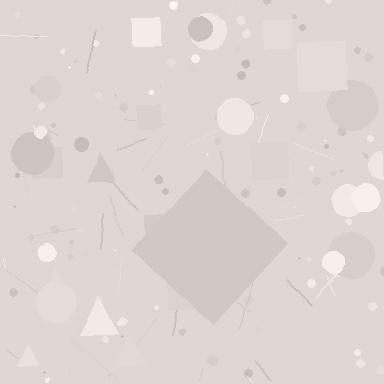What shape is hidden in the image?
A diamond is hidden in the image.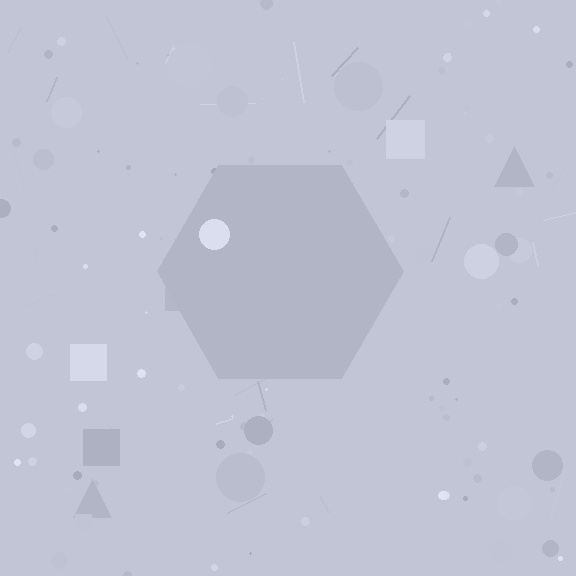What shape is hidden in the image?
A hexagon is hidden in the image.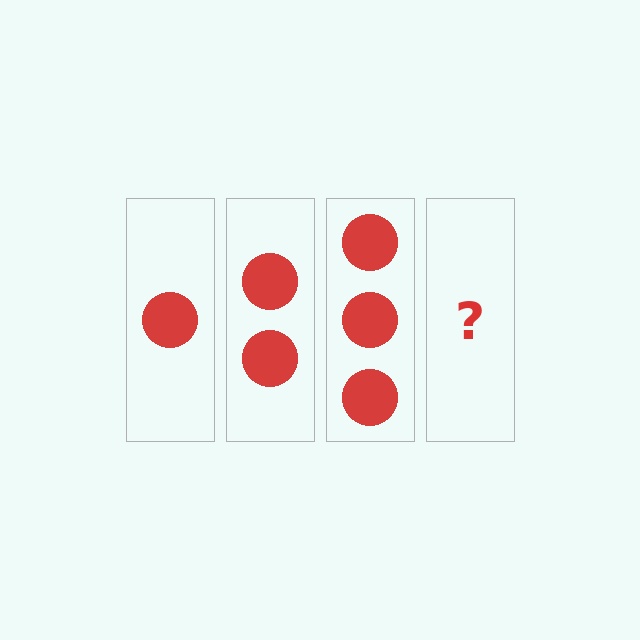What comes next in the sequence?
The next element should be 4 circles.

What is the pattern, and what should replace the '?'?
The pattern is that each step adds one more circle. The '?' should be 4 circles.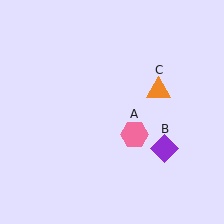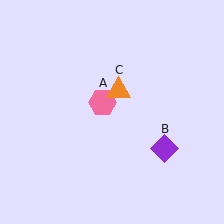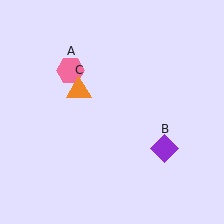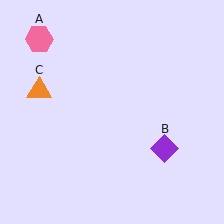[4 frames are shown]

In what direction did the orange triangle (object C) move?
The orange triangle (object C) moved left.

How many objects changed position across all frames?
2 objects changed position: pink hexagon (object A), orange triangle (object C).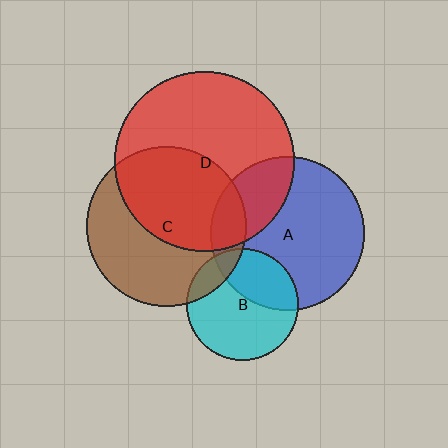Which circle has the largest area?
Circle D (red).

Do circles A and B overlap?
Yes.